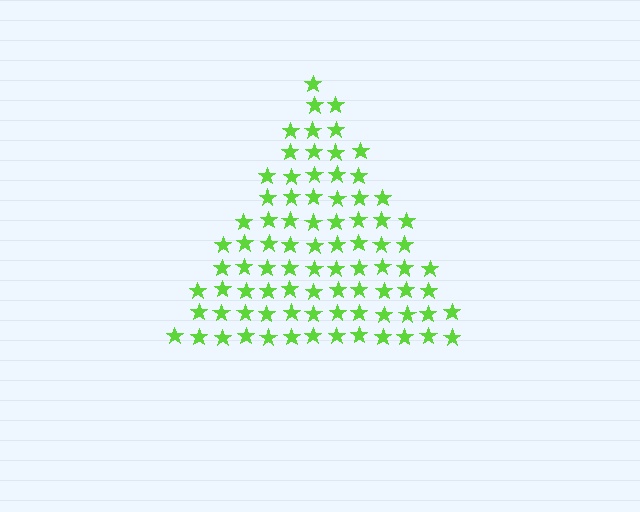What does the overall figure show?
The overall figure shows a triangle.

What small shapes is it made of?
It is made of small stars.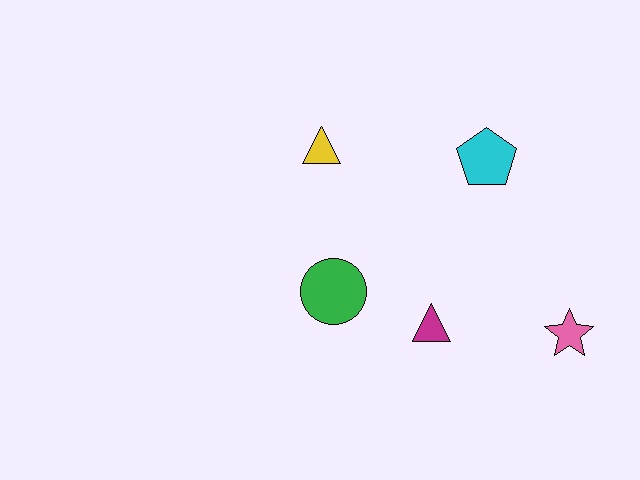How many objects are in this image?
There are 5 objects.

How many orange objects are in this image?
There are no orange objects.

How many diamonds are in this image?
There are no diamonds.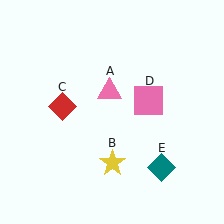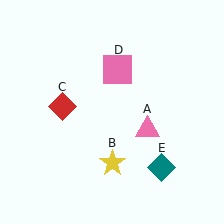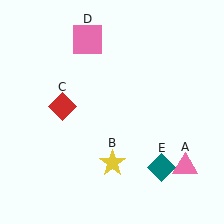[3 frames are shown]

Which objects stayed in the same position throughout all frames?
Yellow star (object B) and red diamond (object C) and teal diamond (object E) remained stationary.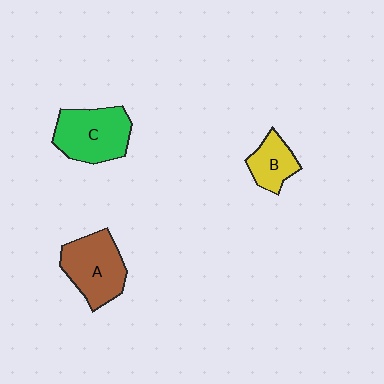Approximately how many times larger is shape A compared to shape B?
Approximately 1.8 times.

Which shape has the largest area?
Shape C (green).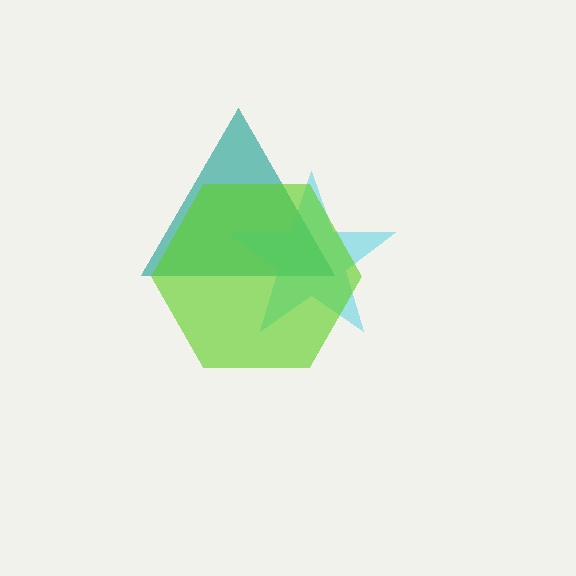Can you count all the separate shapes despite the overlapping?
Yes, there are 3 separate shapes.